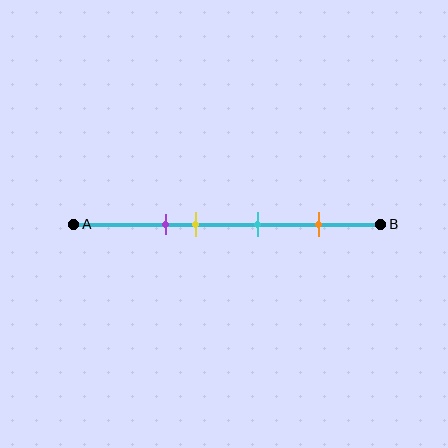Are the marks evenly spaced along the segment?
No, the marks are not evenly spaced.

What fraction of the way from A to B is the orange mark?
The orange mark is approximately 80% (0.8) of the way from A to B.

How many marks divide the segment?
There are 4 marks dividing the segment.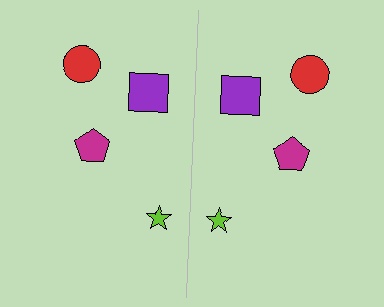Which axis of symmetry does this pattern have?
The pattern has a vertical axis of symmetry running through the center of the image.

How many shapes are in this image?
There are 8 shapes in this image.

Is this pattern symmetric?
Yes, this pattern has bilateral (reflection) symmetry.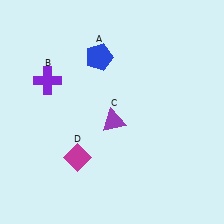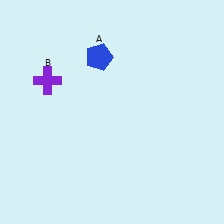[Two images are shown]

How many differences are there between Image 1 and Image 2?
There are 2 differences between the two images.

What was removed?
The magenta diamond (D), the purple triangle (C) were removed in Image 2.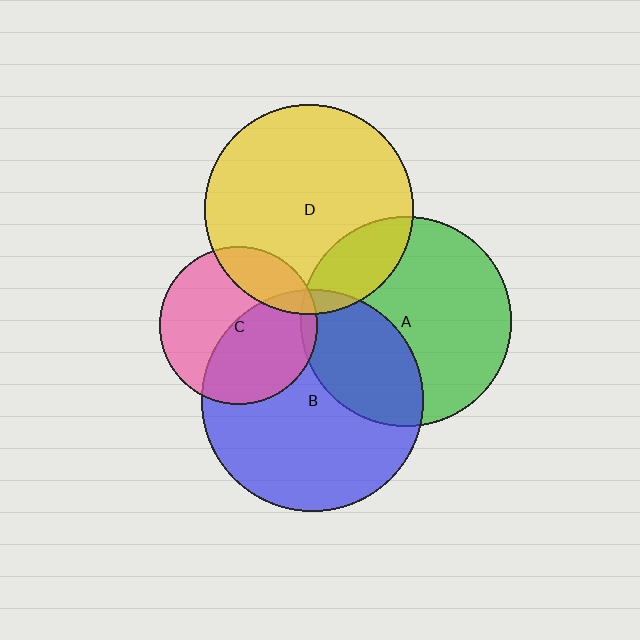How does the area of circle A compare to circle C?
Approximately 1.8 times.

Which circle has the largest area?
Circle B (blue).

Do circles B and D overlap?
Yes.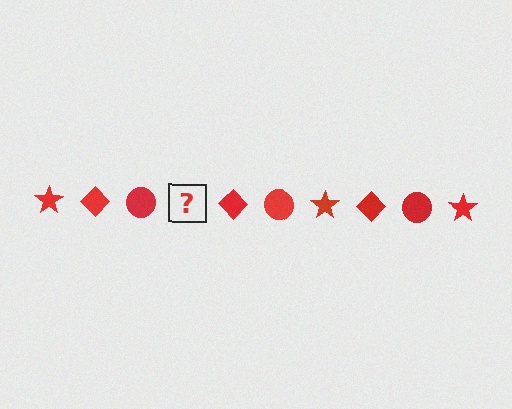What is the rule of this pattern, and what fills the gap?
The rule is that the pattern cycles through star, diamond, circle shapes in red. The gap should be filled with a red star.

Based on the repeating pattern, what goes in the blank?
The blank should be a red star.